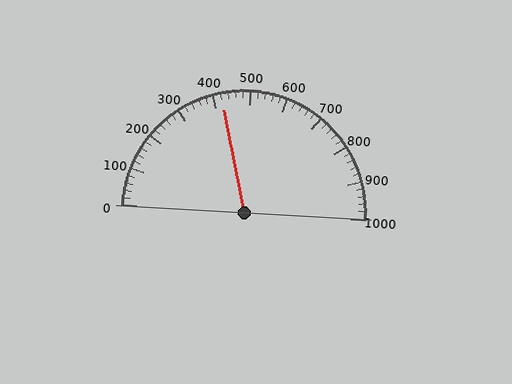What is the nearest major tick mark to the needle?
The nearest major tick mark is 400.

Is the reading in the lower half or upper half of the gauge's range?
The reading is in the lower half of the range (0 to 1000).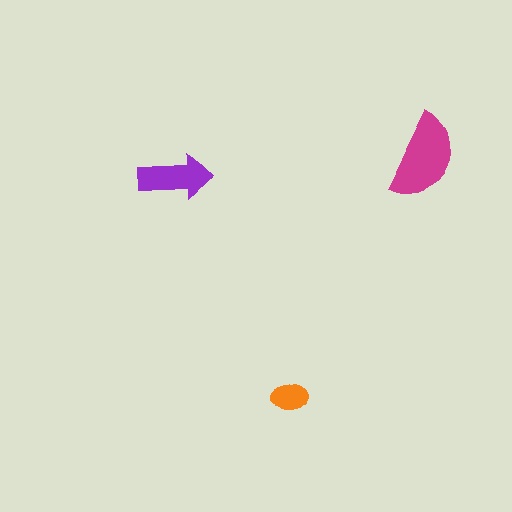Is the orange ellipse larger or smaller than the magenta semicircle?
Smaller.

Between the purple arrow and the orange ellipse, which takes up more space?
The purple arrow.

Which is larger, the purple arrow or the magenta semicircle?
The magenta semicircle.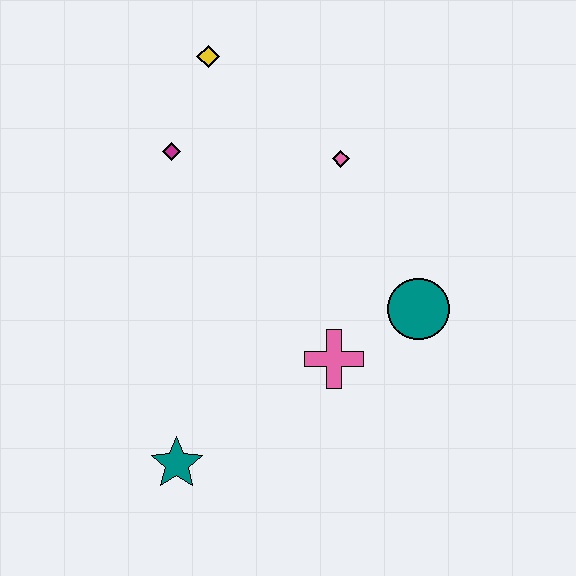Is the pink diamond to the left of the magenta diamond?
No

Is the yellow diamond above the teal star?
Yes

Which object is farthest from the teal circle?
The yellow diamond is farthest from the teal circle.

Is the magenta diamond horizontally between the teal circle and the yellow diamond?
No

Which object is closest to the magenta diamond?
The yellow diamond is closest to the magenta diamond.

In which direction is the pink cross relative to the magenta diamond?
The pink cross is below the magenta diamond.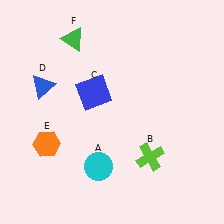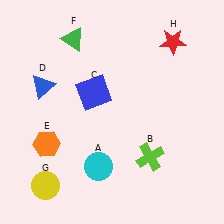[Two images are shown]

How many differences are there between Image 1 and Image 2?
There are 2 differences between the two images.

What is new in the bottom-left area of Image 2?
A yellow circle (G) was added in the bottom-left area of Image 2.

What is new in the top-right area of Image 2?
A red star (H) was added in the top-right area of Image 2.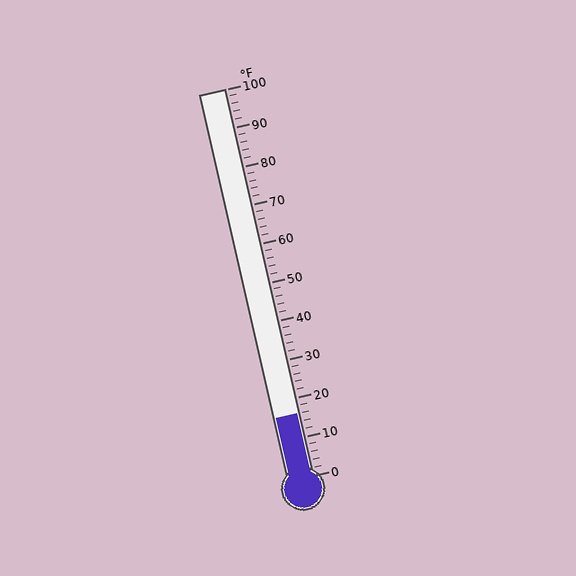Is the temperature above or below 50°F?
The temperature is below 50°F.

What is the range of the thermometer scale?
The thermometer scale ranges from 0°F to 100°F.